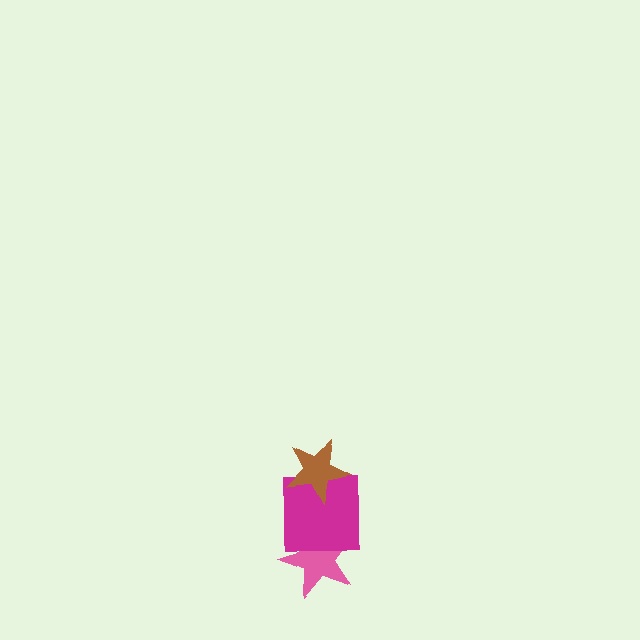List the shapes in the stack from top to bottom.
From top to bottom: the brown star, the magenta square, the pink star.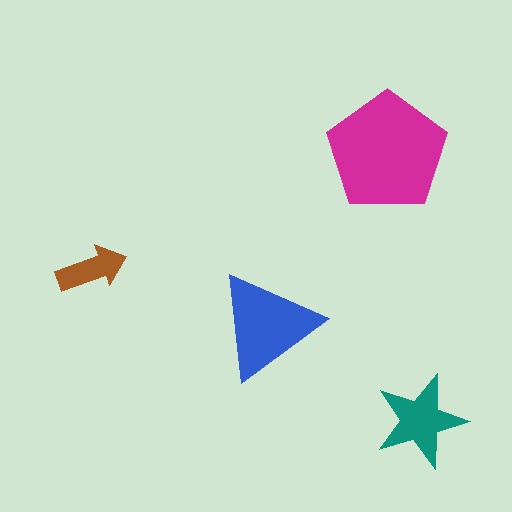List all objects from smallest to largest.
The brown arrow, the teal star, the blue triangle, the magenta pentagon.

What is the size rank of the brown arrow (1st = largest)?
4th.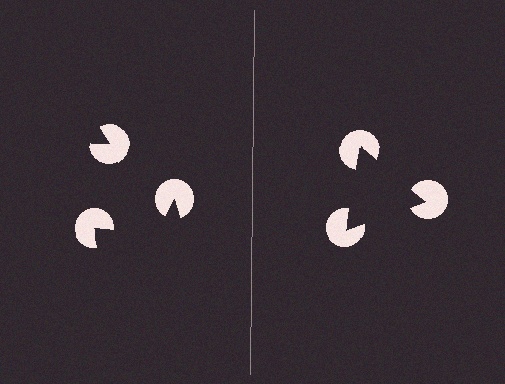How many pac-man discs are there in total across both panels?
6 — 3 on each side.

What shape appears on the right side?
An illusory triangle.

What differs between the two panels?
The pac-man discs are positioned identically on both sides; only the wedge orientations differ. On the right they align to a triangle; on the left they are misaligned.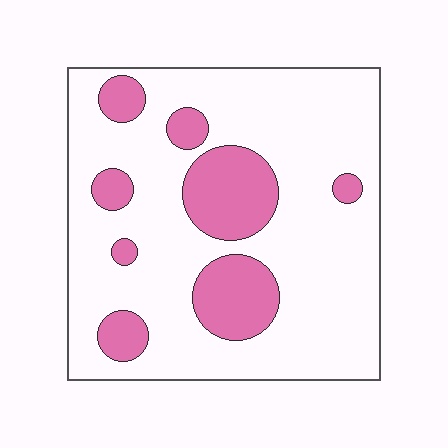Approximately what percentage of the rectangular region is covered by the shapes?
Approximately 20%.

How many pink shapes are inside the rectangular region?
8.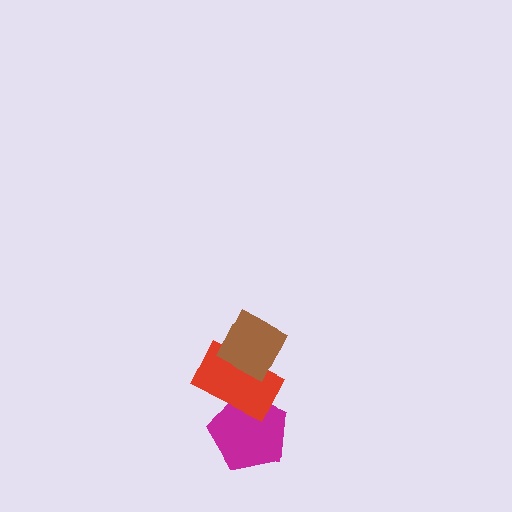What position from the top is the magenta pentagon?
The magenta pentagon is 3rd from the top.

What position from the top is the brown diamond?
The brown diamond is 1st from the top.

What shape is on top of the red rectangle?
The brown diamond is on top of the red rectangle.